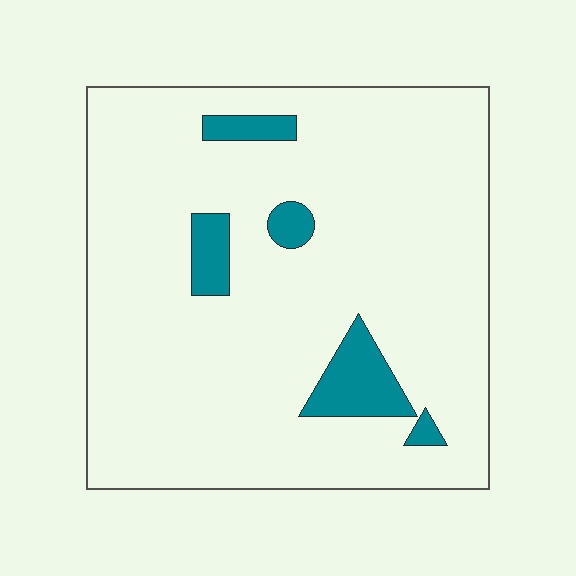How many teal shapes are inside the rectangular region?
5.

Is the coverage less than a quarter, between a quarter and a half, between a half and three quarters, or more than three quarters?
Less than a quarter.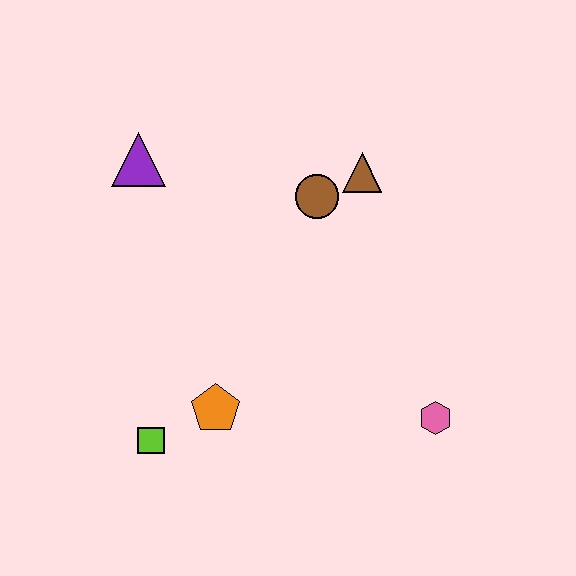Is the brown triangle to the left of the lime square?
No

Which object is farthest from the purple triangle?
The pink hexagon is farthest from the purple triangle.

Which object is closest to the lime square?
The orange pentagon is closest to the lime square.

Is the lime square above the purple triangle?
No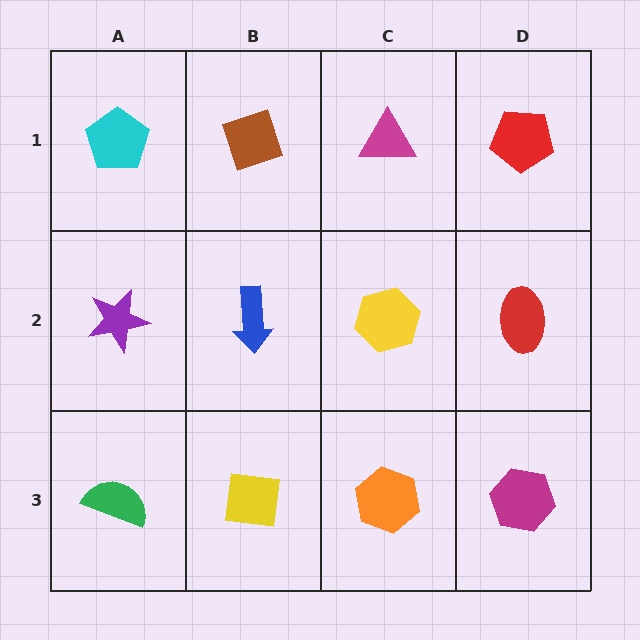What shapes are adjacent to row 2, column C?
A magenta triangle (row 1, column C), an orange hexagon (row 3, column C), a blue arrow (row 2, column B), a red ellipse (row 2, column D).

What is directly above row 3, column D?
A red ellipse.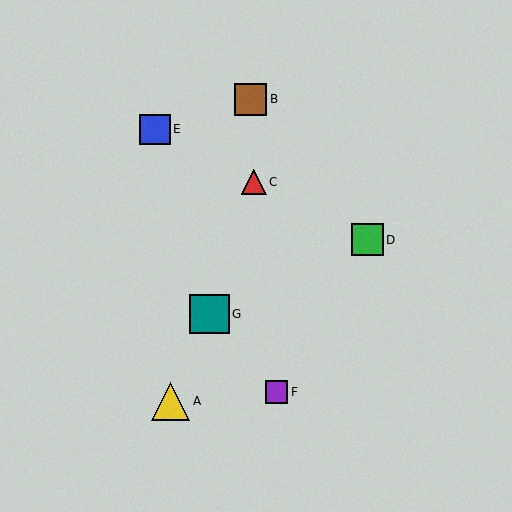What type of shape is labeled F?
Shape F is a purple square.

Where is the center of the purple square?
The center of the purple square is at (276, 392).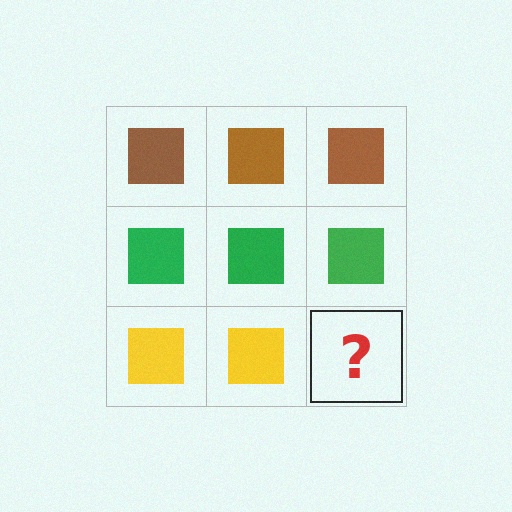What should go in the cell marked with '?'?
The missing cell should contain a yellow square.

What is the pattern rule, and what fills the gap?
The rule is that each row has a consistent color. The gap should be filled with a yellow square.